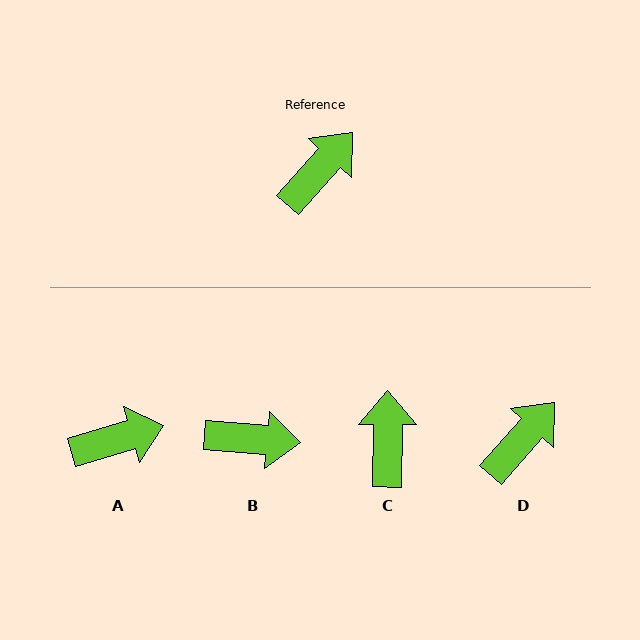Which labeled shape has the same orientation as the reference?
D.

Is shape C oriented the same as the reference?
No, it is off by about 42 degrees.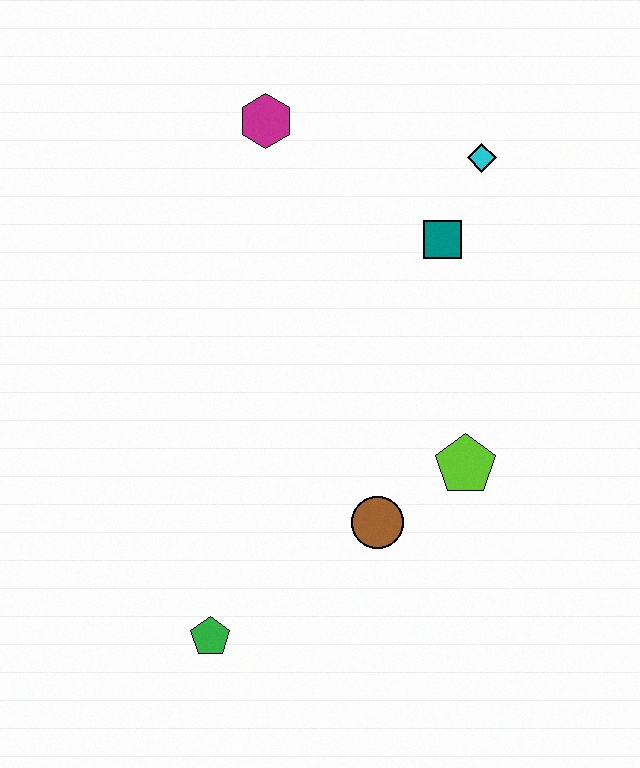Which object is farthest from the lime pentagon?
The magenta hexagon is farthest from the lime pentagon.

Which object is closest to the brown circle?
The lime pentagon is closest to the brown circle.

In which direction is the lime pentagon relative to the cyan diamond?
The lime pentagon is below the cyan diamond.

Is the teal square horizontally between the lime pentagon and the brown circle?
Yes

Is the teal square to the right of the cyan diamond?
No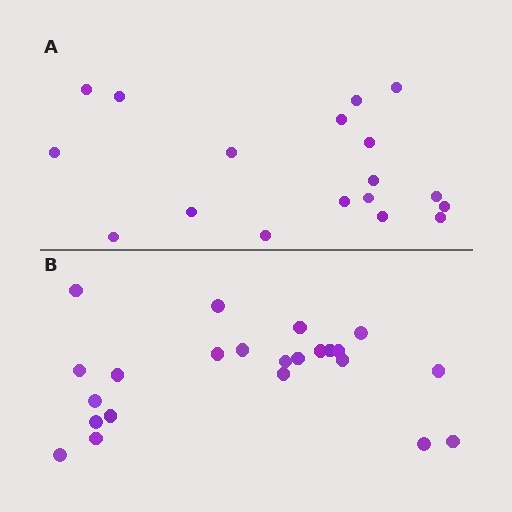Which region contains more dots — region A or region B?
Region B (the bottom region) has more dots.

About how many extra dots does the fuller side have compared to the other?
Region B has about 5 more dots than region A.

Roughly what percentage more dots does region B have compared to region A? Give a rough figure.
About 30% more.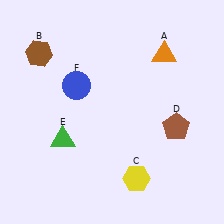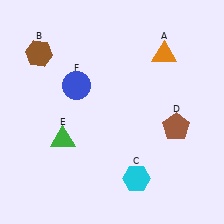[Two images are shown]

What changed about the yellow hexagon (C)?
In Image 1, C is yellow. In Image 2, it changed to cyan.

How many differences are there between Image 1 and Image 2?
There is 1 difference between the two images.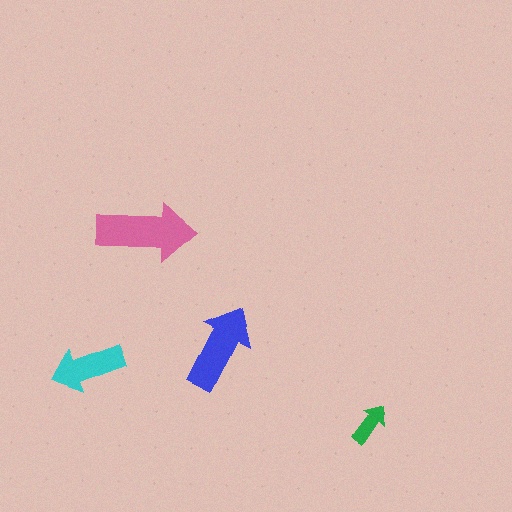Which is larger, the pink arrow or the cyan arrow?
The pink one.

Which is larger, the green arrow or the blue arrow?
The blue one.